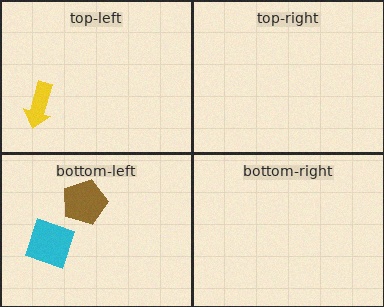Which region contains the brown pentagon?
The bottom-left region.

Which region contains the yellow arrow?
The top-left region.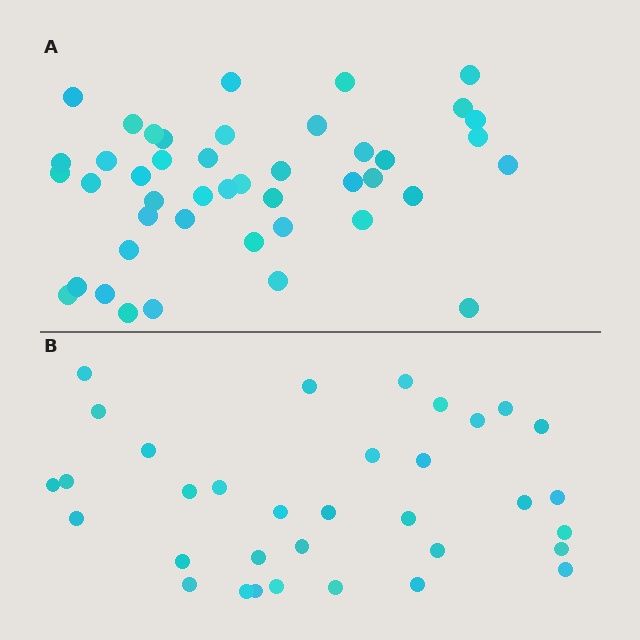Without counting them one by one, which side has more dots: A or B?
Region A (the top region) has more dots.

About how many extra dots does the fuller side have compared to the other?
Region A has roughly 10 or so more dots than region B.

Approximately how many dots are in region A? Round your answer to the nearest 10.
About 40 dots. (The exact count is 44, which rounds to 40.)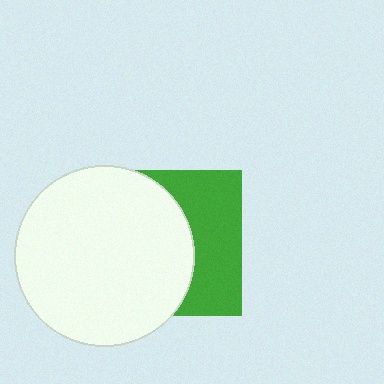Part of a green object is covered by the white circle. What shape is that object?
It is a square.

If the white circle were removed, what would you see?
You would see the complete green square.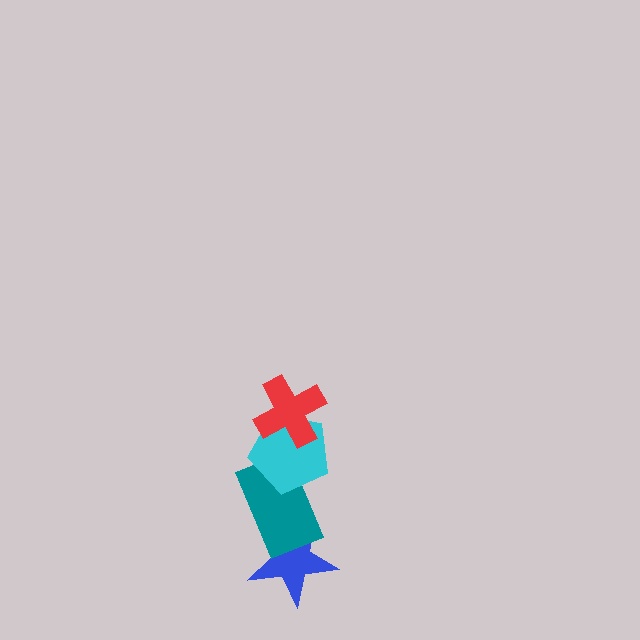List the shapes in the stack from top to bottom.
From top to bottom: the red cross, the cyan pentagon, the teal rectangle, the blue star.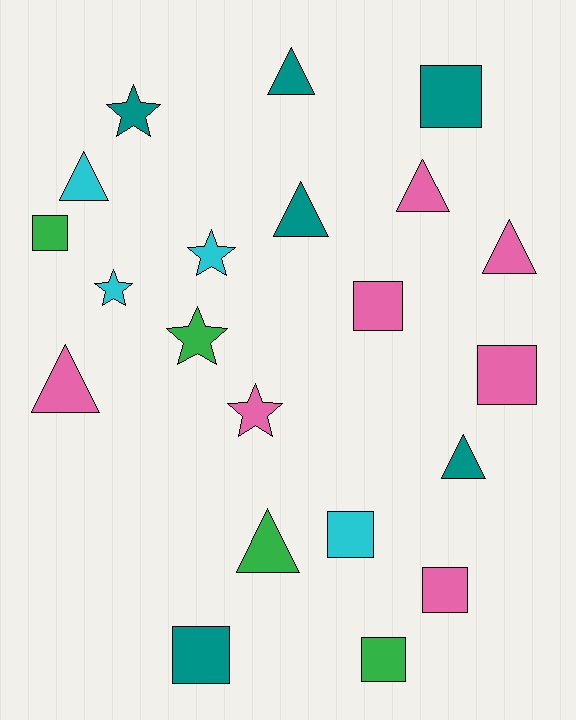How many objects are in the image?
There are 21 objects.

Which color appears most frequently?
Pink, with 7 objects.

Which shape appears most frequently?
Triangle, with 8 objects.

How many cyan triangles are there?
There is 1 cyan triangle.